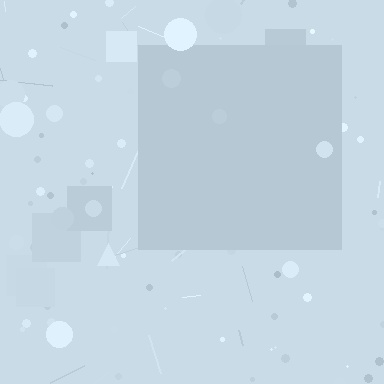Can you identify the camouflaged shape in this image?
The camouflaged shape is a square.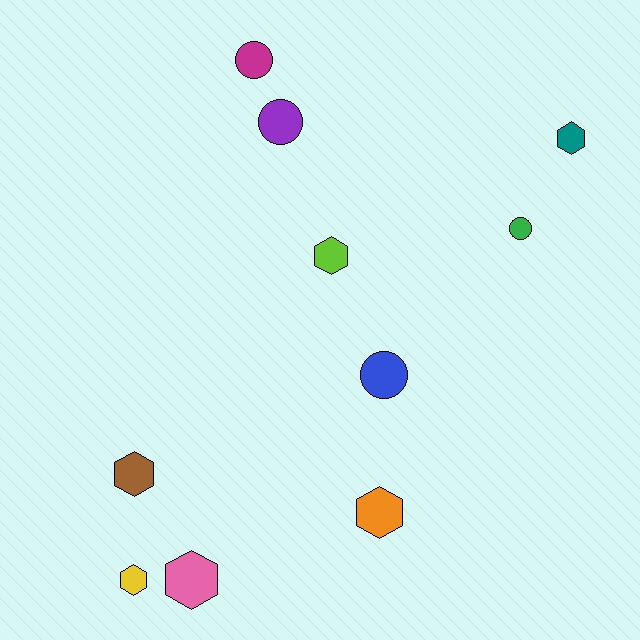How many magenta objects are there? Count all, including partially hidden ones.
There is 1 magenta object.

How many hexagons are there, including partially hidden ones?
There are 6 hexagons.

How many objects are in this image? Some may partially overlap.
There are 10 objects.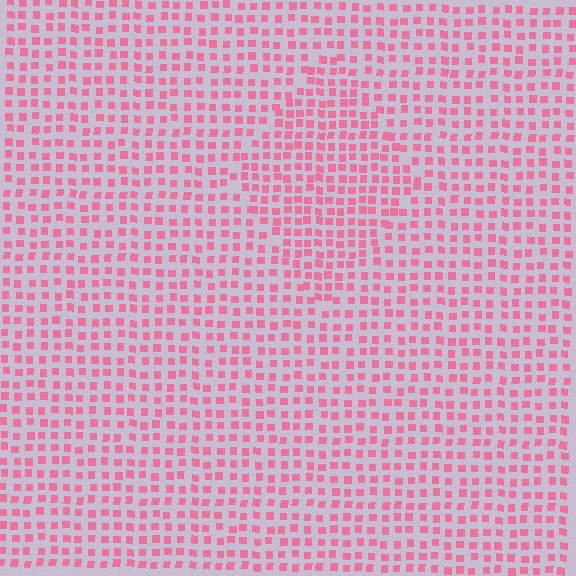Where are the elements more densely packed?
The elements are more densely packed inside the diamond boundary.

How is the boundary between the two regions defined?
The boundary is defined by a change in element density (approximately 1.4x ratio). All elements are the same color, size, and shape.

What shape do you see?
I see a diamond.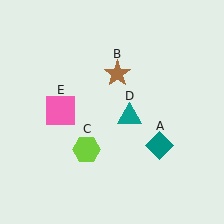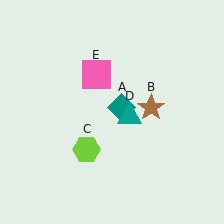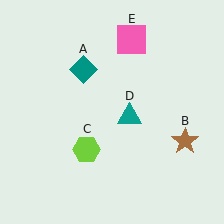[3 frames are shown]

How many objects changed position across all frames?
3 objects changed position: teal diamond (object A), brown star (object B), pink square (object E).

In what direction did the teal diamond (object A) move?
The teal diamond (object A) moved up and to the left.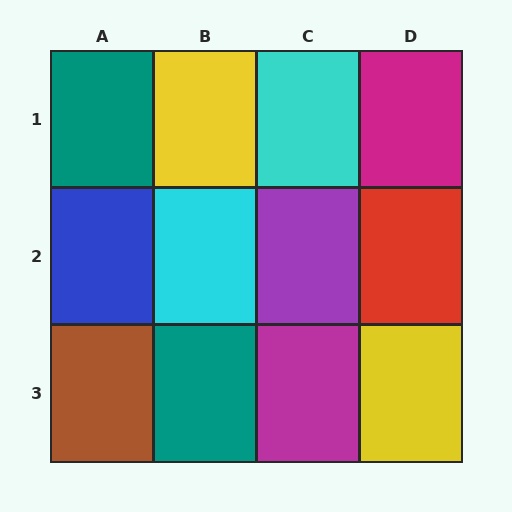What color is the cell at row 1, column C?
Cyan.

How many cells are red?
1 cell is red.